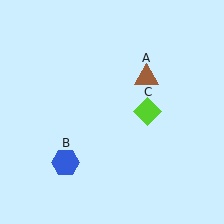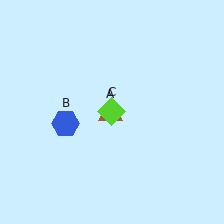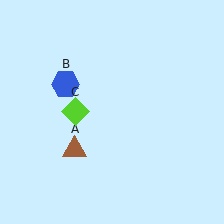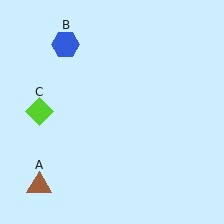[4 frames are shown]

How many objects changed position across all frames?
3 objects changed position: brown triangle (object A), blue hexagon (object B), lime diamond (object C).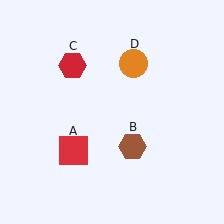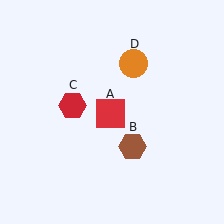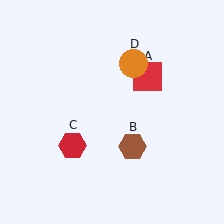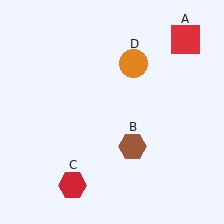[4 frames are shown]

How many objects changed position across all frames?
2 objects changed position: red square (object A), red hexagon (object C).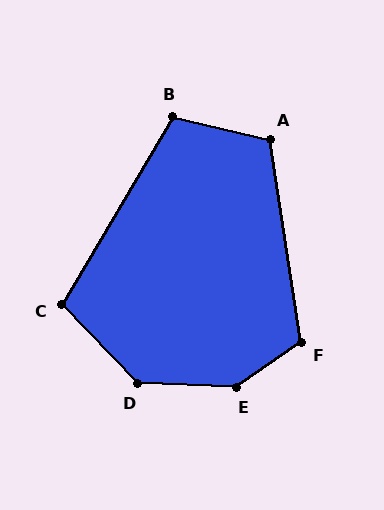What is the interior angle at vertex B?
Approximately 108 degrees (obtuse).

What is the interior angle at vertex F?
Approximately 116 degrees (obtuse).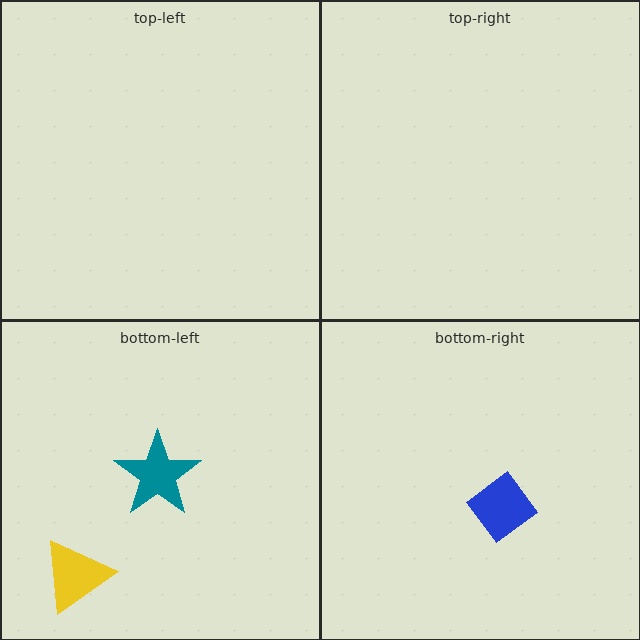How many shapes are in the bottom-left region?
2.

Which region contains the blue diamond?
The bottom-right region.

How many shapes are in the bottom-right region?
1.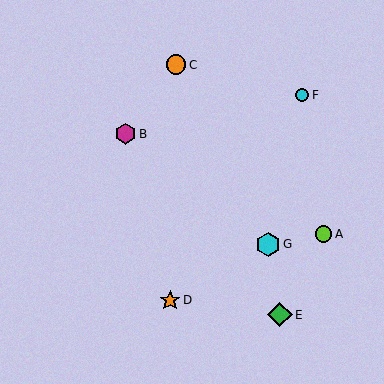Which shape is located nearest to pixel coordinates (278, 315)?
The green diamond (labeled E) at (280, 315) is nearest to that location.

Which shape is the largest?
The green diamond (labeled E) is the largest.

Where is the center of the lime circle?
The center of the lime circle is at (324, 234).